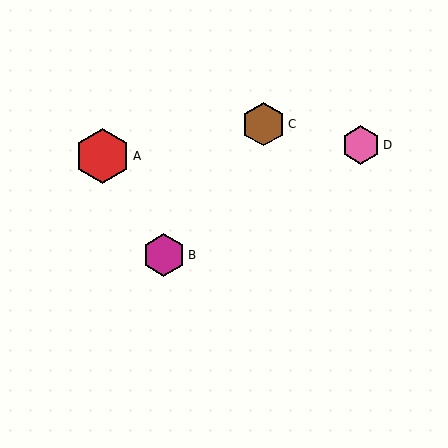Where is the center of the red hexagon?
The center of the red hexagon is at (102, 156).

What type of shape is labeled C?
Shape C is a brown hexagon.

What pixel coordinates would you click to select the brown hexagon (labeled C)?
Click at (263, 124) to select the brown hexagon C.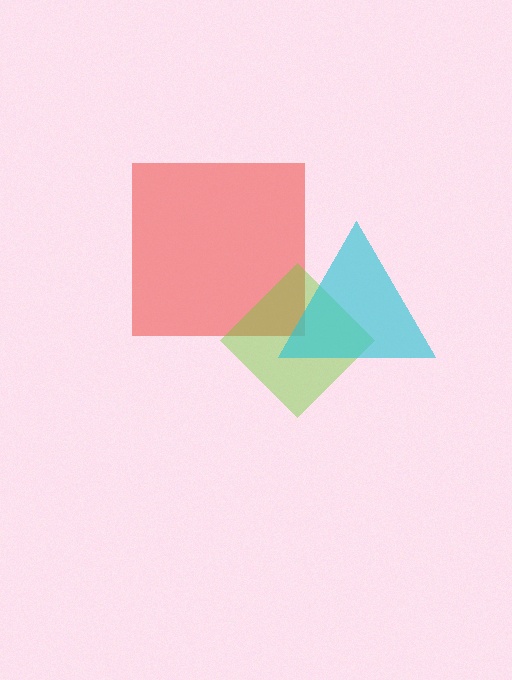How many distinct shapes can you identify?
There are 3 distinct shapes: a red square, a lime diamond, a cyan triangle.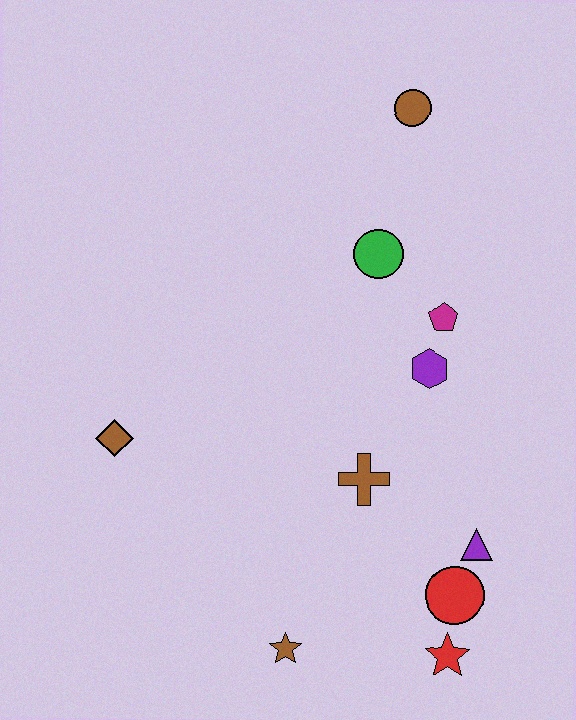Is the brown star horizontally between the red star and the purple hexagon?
No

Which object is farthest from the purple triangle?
The brown circle is farthest from the purple triangle.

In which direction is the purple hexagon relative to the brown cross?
The purple hexagon is above the brown cross.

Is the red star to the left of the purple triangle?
Yes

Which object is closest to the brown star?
The red star is closest to the brown star.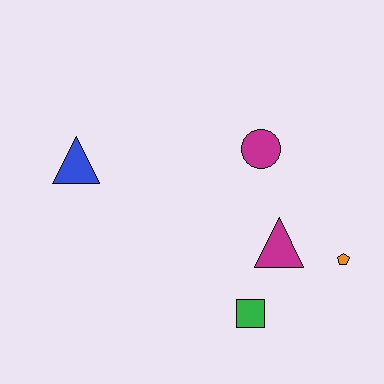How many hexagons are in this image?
There are no hexagons.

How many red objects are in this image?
There are no red objects.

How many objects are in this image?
There are 5 objects.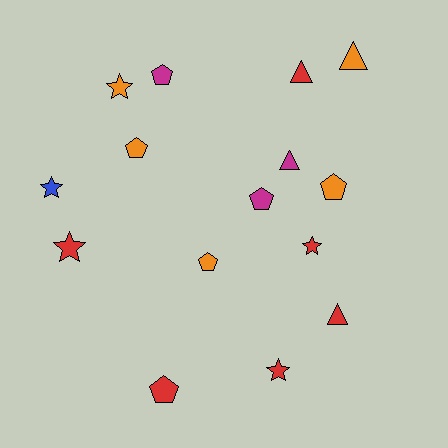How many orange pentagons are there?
There are 3 orange pentagons.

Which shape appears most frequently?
Pentagon, with 6 objects.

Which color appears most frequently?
Red, with 6 objects.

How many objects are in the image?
There are 15 objects.